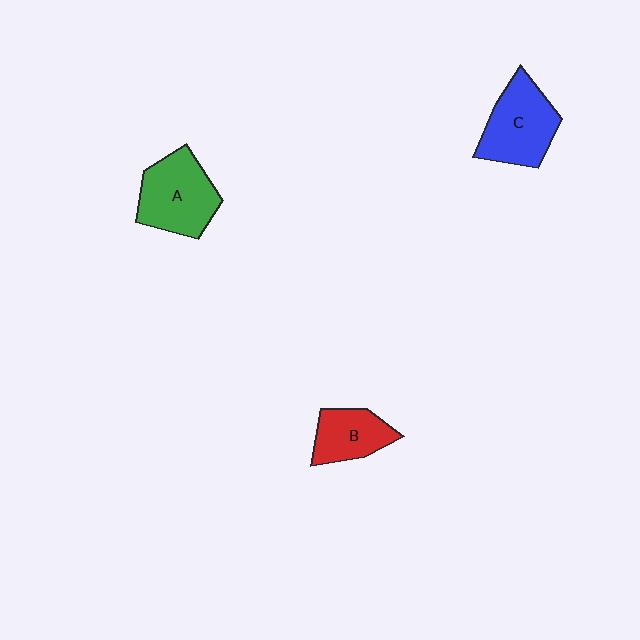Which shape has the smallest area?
Shape B (red).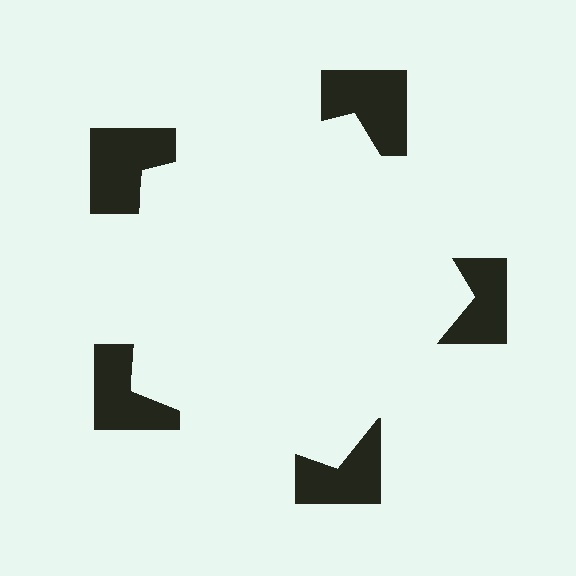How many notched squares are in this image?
There are 5 — one at each vertex of the illusory pentagon.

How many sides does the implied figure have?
5 sides.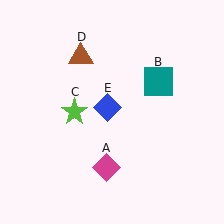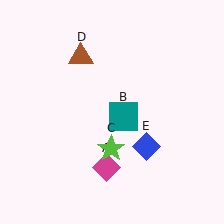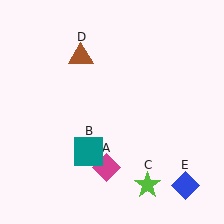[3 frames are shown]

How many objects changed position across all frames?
3 objects changed position: teal square (object B), lime star (object C), blue diamond (object E).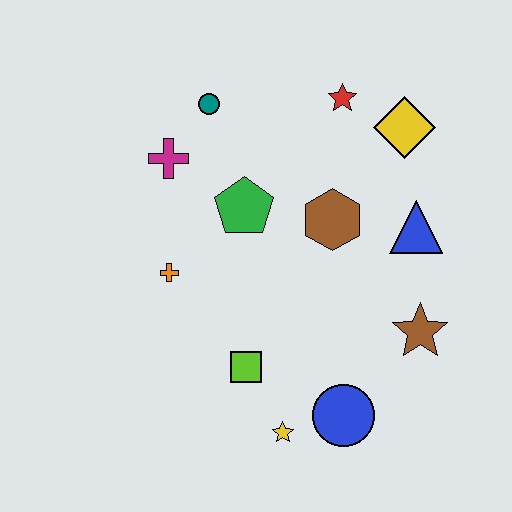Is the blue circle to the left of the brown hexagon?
No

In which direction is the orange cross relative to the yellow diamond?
The orange cross is to the left of the yellow diamond.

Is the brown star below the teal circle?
Yes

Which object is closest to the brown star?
The blue triangle is closest to the brown star.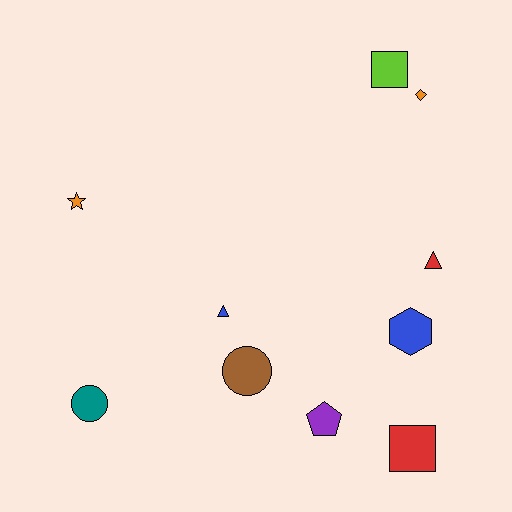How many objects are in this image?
There are 10 objects.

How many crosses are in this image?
There are no crosses.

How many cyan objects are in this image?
There are no cyan objects.